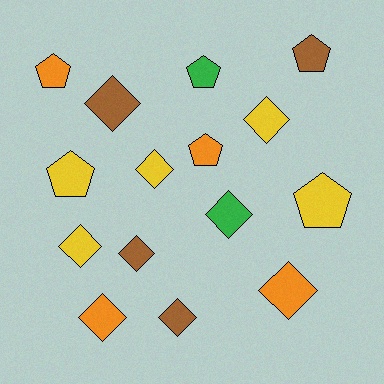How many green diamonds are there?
There is 1 green diamond.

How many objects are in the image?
There are 15 objects.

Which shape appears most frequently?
Diamond, with 9 objects.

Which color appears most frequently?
Yellow, with 5 objects.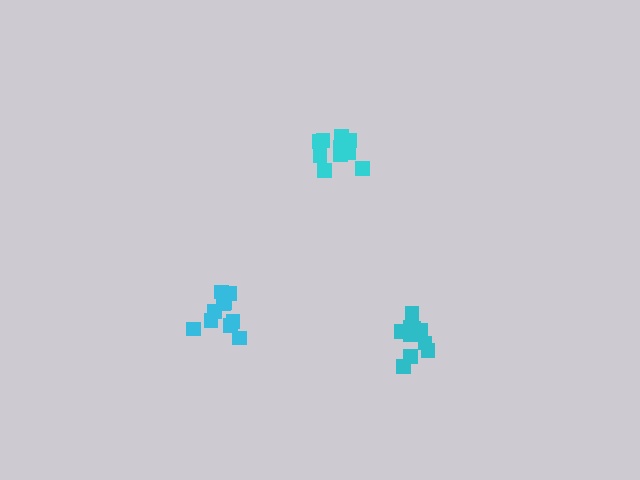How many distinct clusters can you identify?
There are 3 distinct clusters.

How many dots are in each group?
Group 1: 10 dots, Group 2: 10 dots, Group 3: 11 dots (31 total).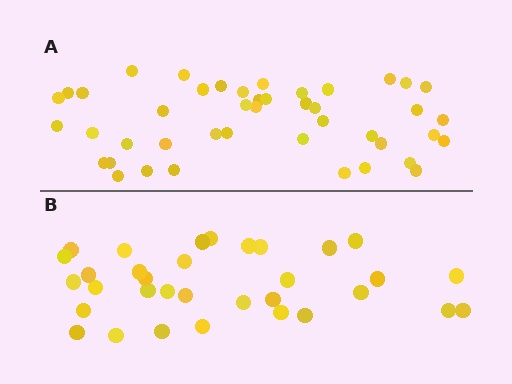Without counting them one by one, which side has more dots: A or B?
Region A (the top region) has more dots.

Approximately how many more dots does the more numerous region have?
Region A has roughly 12 or so more dots than region B.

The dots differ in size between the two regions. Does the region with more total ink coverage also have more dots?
No. Region B has more total ink coverage because its dots are larger, but region A actually contains more individual dots. Total area can be misleading — the number of items is what matters here.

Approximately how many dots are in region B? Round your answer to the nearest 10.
About 30 dots. (The exact count is 33, which rounds to 30.)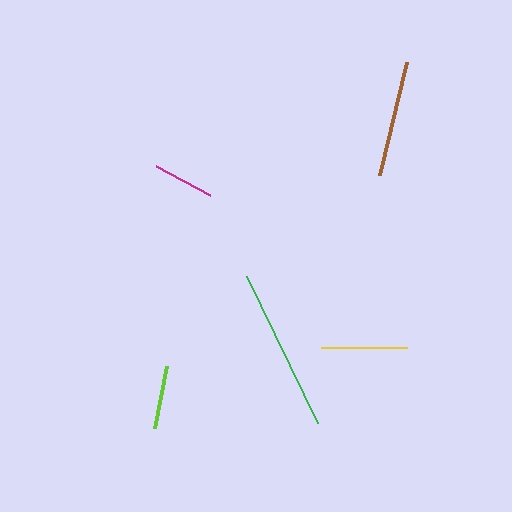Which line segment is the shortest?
The magenta line is the shortest at approximately 61 pixels.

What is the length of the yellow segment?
The yellow segment is approximately 86 pixels long.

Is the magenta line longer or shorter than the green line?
The green line is longer than the magenta line.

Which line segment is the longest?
The green line is the longest at approximately 163 pixels.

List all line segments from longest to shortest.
From longest to shortest: green, brown, yellow, lime, magenta.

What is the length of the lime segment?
The lime segment is approximately 64 pixels long.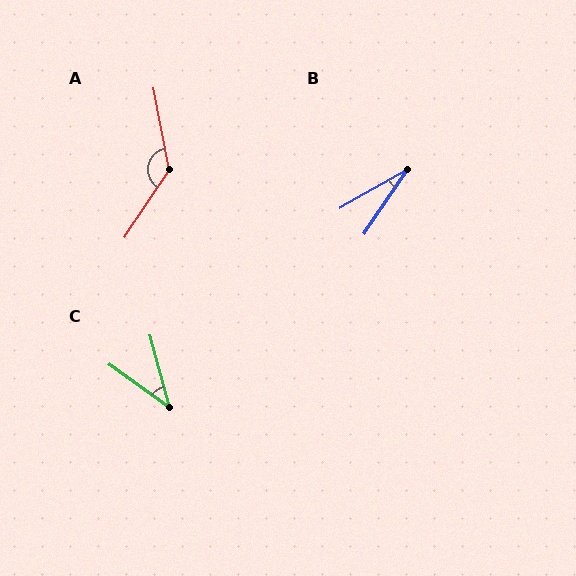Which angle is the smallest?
B, at approximately 26 degrees.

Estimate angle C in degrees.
Approximately 39 degrees.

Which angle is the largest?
A, at approximately 136 degrees.